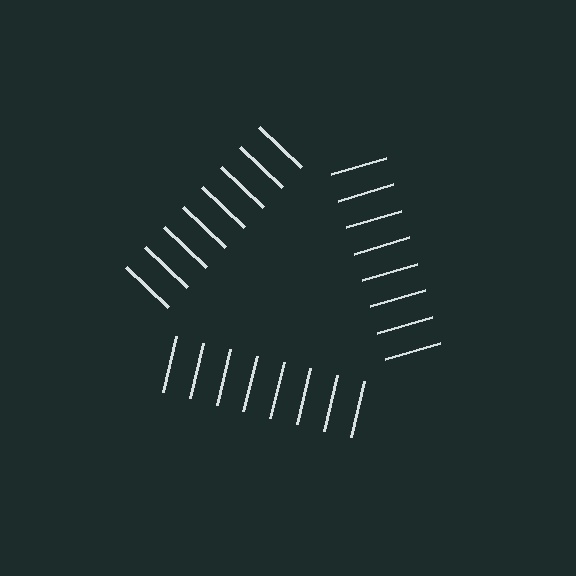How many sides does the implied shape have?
3 sides — the line-ends trace a triangle.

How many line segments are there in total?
24 — 8 along each of the 3 edges.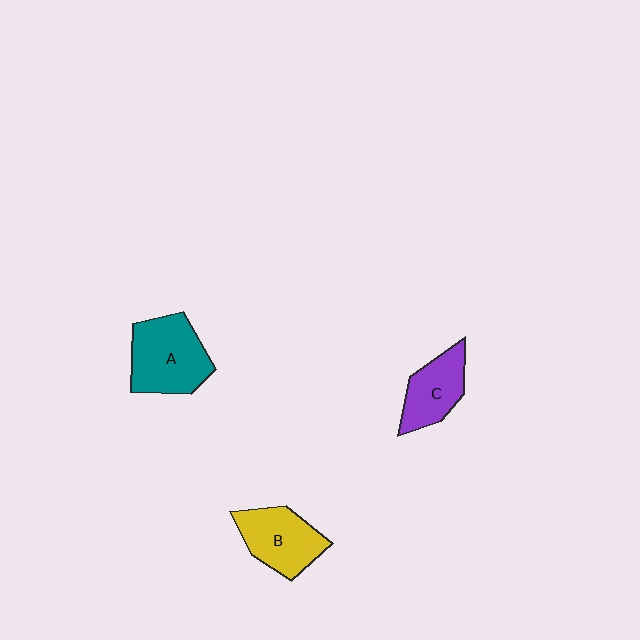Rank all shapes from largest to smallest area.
From largest to smallest: A (teal), B (yellow), C (purple).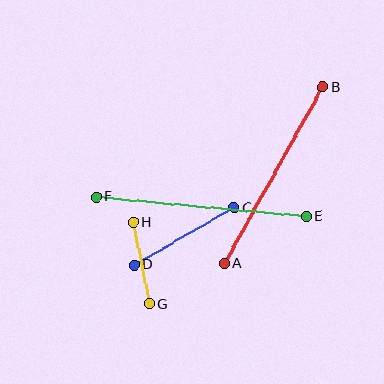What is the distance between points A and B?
The distance is approximately 202 pixels.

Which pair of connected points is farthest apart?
Points E and F are farthest apart.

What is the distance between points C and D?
The distance is approximately 115 pixels.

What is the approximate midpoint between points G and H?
The midpoint is at approximately (141, 263) pixels.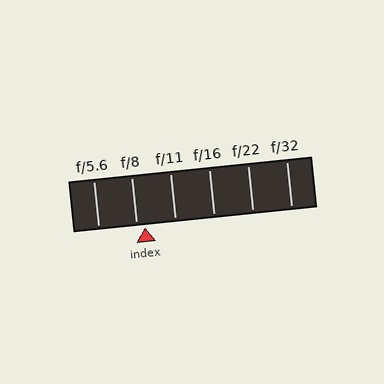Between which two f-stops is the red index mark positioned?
The index mark is between f/8 and f/11.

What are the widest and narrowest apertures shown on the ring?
The widest aperture shown is f/5.6 and the narrowest is f/32.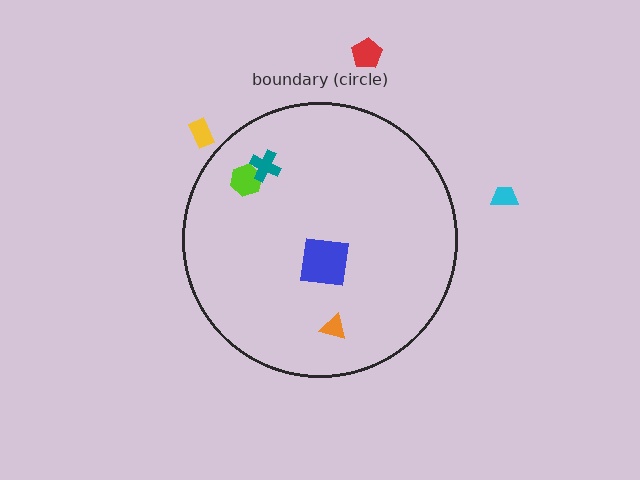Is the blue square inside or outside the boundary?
Inside.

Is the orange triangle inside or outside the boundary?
Inside.